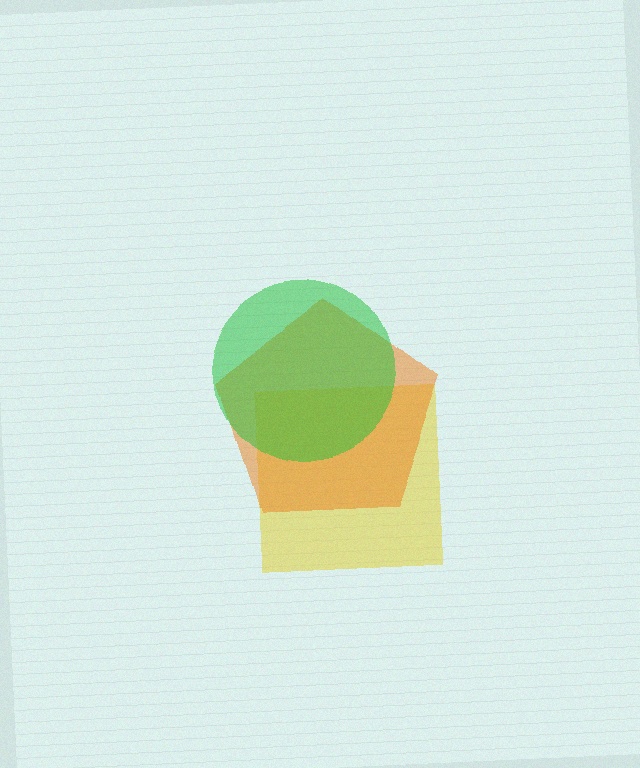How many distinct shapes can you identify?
There are 3 distinct shapes: a yellow square, an orange pentagon, a green circle.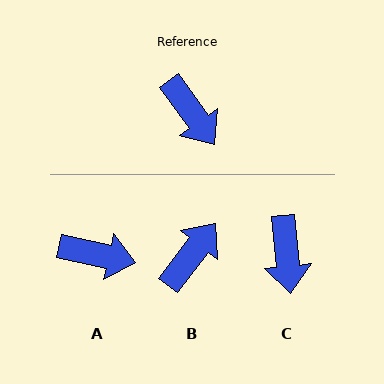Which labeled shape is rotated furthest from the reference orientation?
B, about 107 degrees away.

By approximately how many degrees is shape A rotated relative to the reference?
Approximately 42 degrees counter-clockwise.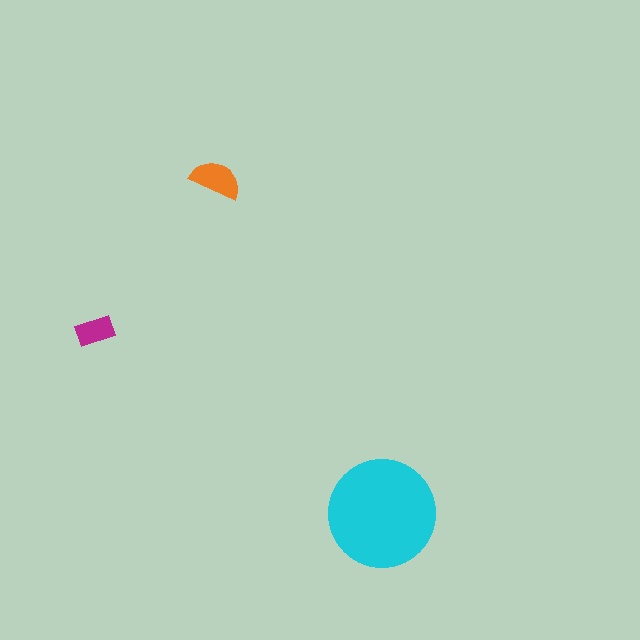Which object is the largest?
The cyan circle.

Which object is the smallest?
The magenta rectangle.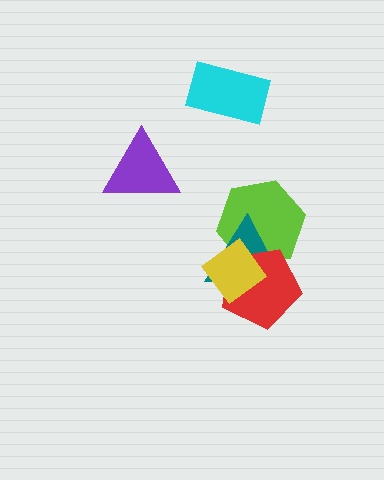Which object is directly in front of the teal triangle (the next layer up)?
The red pentagon is directly in front of the teal triangle.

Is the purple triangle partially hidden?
No, no other shape covers it.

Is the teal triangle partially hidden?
Yes, it is partially covered by another shape.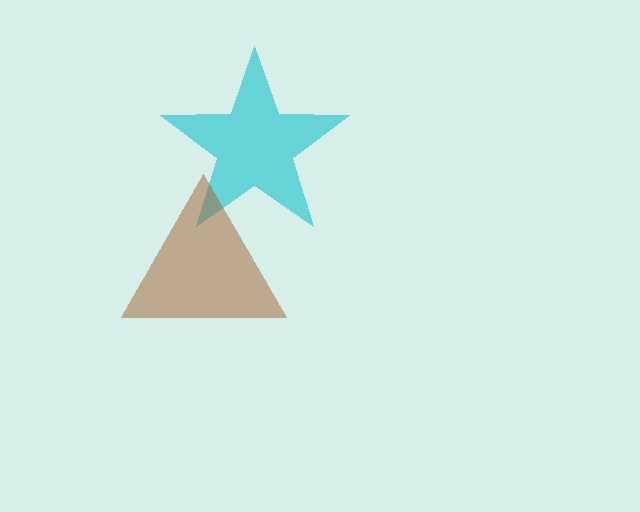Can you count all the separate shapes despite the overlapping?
Yes, there are 2 separate shapes.